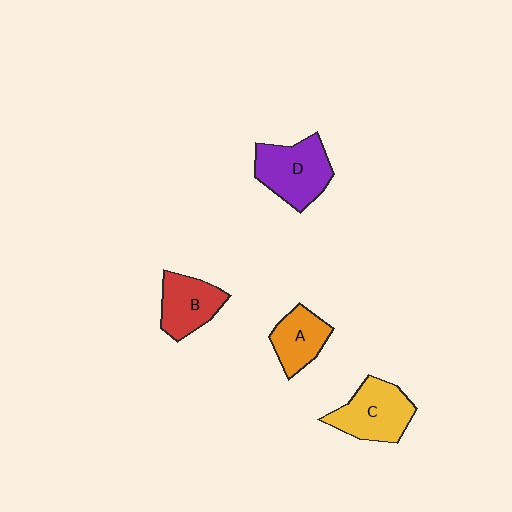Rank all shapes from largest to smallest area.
From largest to smallest: D (purple), C (yellow), B (red), A (orange).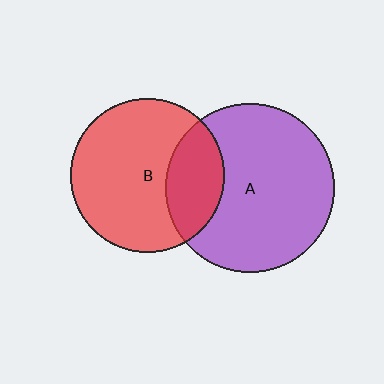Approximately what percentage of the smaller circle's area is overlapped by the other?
Approximately 25%.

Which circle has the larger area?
Circle A (purple).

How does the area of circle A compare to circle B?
Approximately 1.2 times.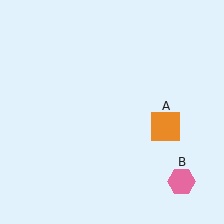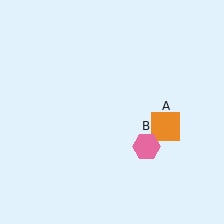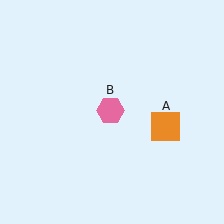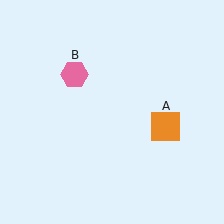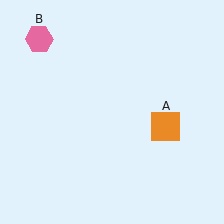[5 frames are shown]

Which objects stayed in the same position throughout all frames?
Orange square (object A) remained stationary.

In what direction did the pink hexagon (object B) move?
The pink hexagon (object B) moved up and to the left.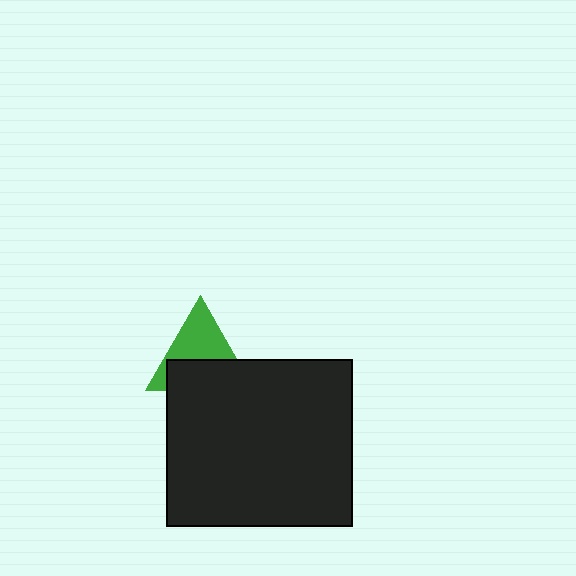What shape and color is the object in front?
The object in front is a black rectangle.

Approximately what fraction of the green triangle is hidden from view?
Roughly 48% of the green triangle is hidden behind the black rectangle.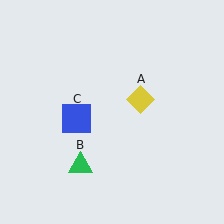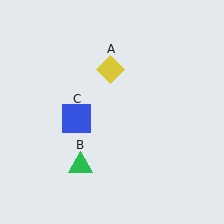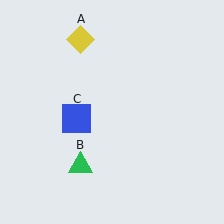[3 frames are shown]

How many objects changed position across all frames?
1 object changed position: yellow diamond (object A).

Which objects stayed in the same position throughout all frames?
Green triangle (object B) and blue square (object C) remained stationary.